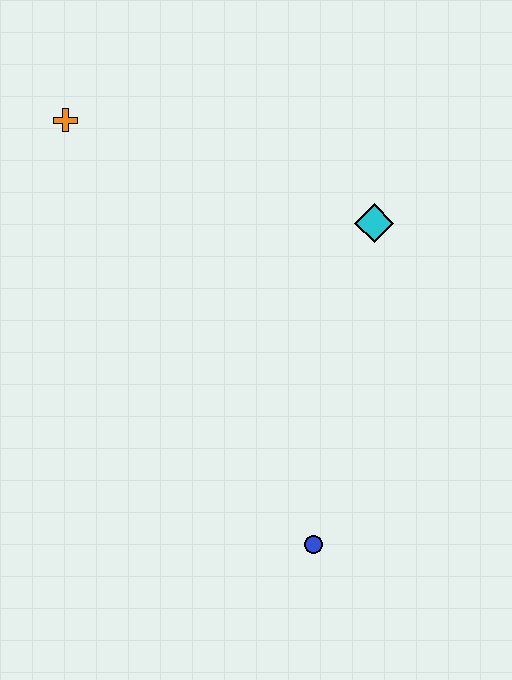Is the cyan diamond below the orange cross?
Yes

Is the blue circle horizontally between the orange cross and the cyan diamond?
Yes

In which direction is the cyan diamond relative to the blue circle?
The cyan diamond is above the blue circle.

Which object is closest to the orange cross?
The cyan diamond is closest to the orange cross.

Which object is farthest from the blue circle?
The orange cross is farthest from the blue circle.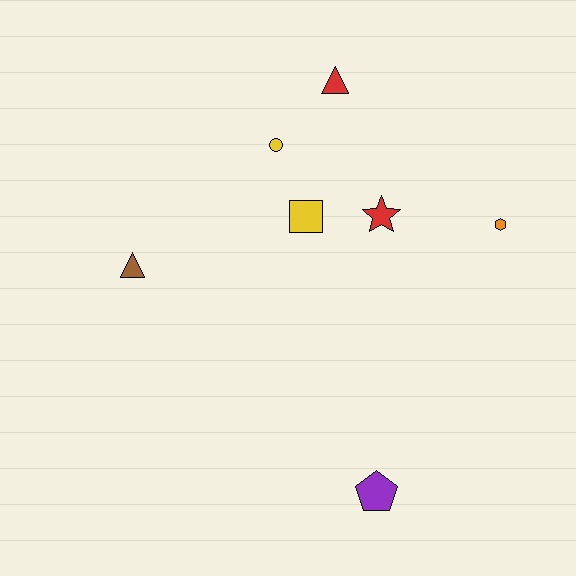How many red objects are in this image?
There are 2 red objects.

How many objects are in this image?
There are 7 objects.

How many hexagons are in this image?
There is 1 hexagon.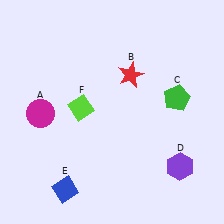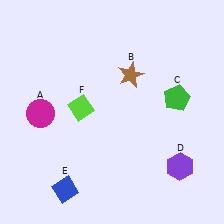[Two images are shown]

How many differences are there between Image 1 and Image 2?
There is 1 difference between the two images.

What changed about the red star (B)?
In Image 1, B is red. In Image 2, it changed to brown.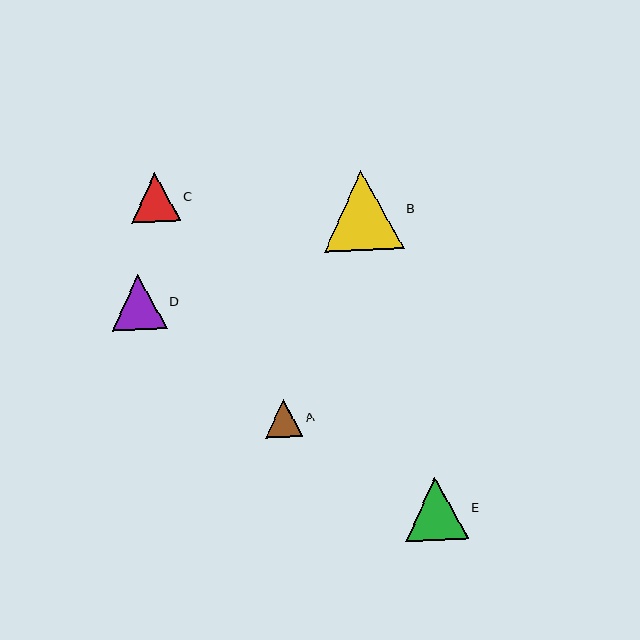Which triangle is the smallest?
Triangle A is the smallest with a size of approximately 38 pixels.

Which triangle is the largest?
Triangle B is the largest with a size of approximately 80 pixels.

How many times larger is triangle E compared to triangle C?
Triangle E is approximately 1.3 times the size of triangle C.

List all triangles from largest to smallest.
From largest to smallest: B, E, D, C, A.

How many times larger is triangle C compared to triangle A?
Triangle C is approximately 1.3 times the size of triangle A.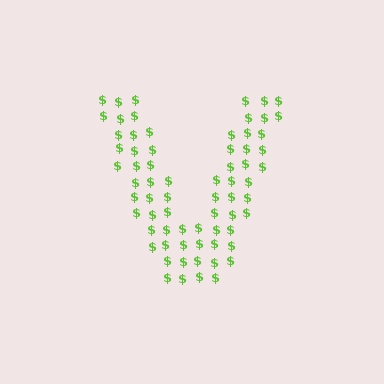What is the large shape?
The large shape is the letter V.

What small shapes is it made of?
It is made of small dollar signs.